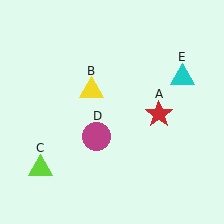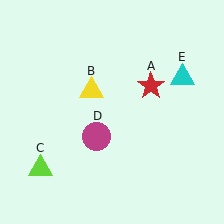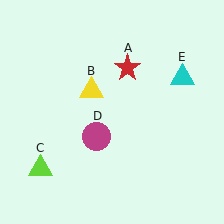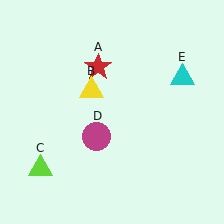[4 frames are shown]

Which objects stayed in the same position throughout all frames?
Yellow triangle (object B) and lime triangle (object C) and magenta circle (object D) and cyan triangle (object E) remained stationary.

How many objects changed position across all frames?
1 object changed position: red star (object A).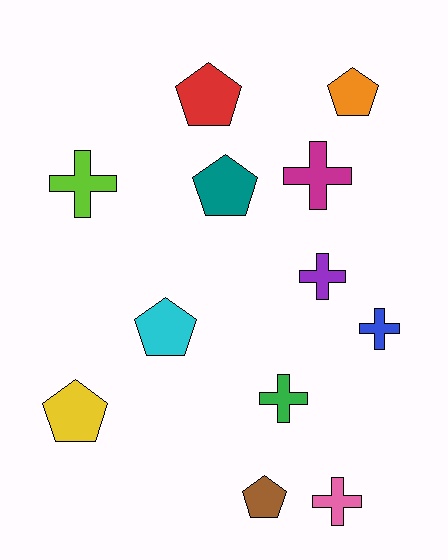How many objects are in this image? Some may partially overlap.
There are 12 objects.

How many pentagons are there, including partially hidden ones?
There are 6 pentagons.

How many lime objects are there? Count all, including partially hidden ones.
There is 1 lime object.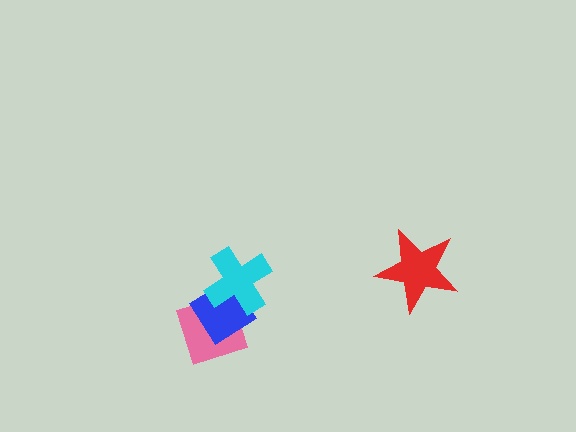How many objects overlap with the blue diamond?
2 objects overlap with the blue diamond.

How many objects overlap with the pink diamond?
2 objects overlap with the pink diamond.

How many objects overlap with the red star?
0 objects overlap with the red star.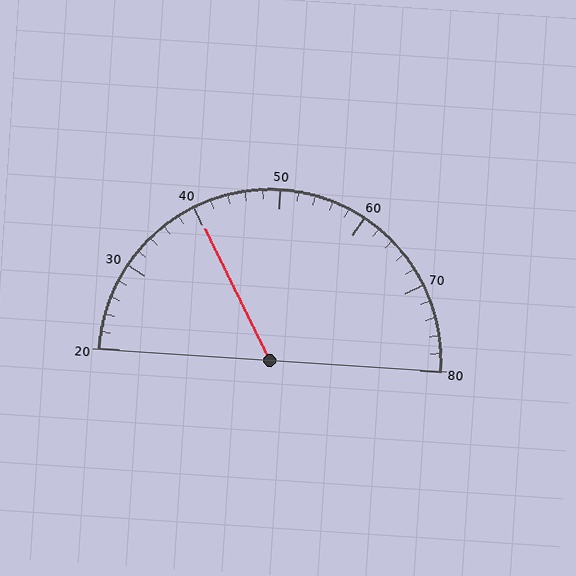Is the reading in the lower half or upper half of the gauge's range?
The reading is in the lower half of the range (20 to 80).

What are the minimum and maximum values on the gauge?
The gauge ranges from 20 to 80.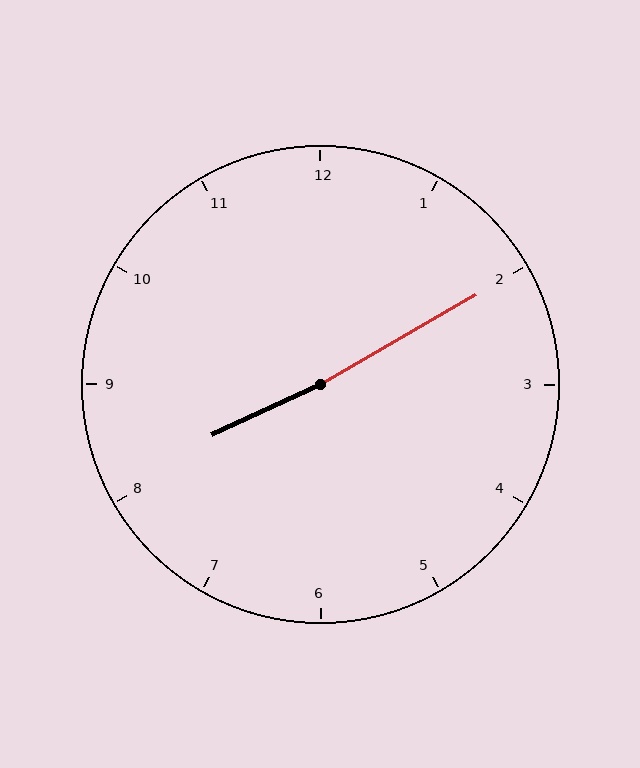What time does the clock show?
8:10.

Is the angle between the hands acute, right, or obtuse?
It is obtuse.